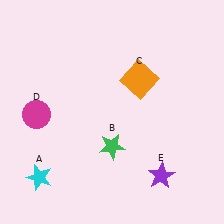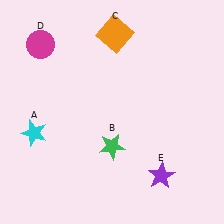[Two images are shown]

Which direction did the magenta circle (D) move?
The magenta circle (D) moved up.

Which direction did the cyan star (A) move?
The cyan star (A) moved up.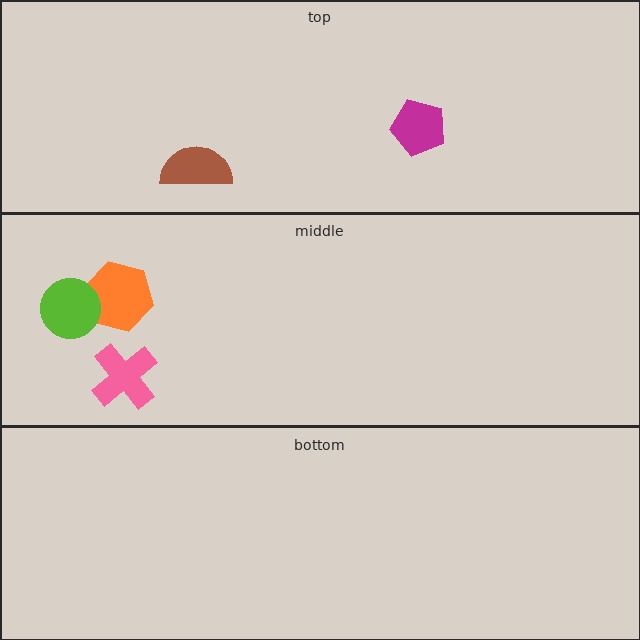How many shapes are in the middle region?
3.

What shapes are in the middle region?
The orange hexagon, the pink cross, the lime circle.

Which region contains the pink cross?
The middle region.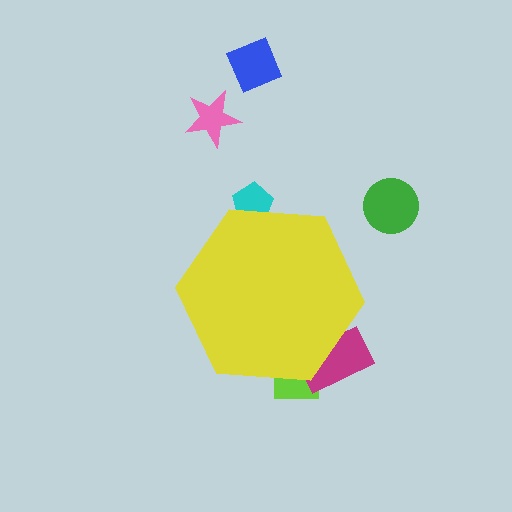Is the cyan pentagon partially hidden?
Yes, the cyan pentagon is partially hidden behind the yellow hexagon.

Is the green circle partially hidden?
No, the green circle is fully visible.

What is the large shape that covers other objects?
A yellow hexagon.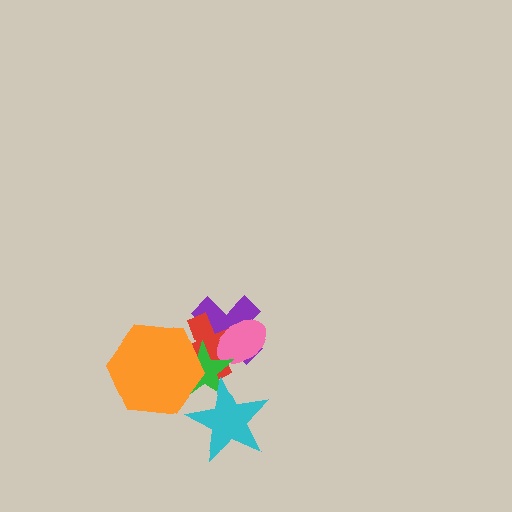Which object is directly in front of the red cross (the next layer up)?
The pink ellipse is directly in front of the red cross.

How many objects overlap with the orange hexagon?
2 objects overlap with the orange hexagon.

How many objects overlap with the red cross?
4 objects overlap with the red cross.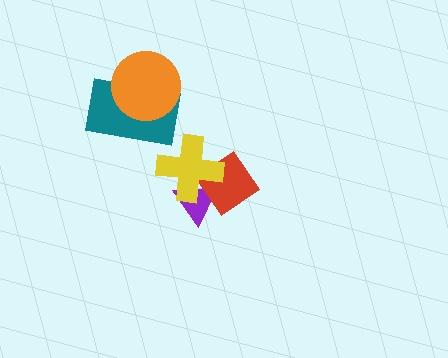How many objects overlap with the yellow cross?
2 objects overlap with the yellow cross.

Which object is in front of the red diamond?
The yellow cross is in front of the red diamond.